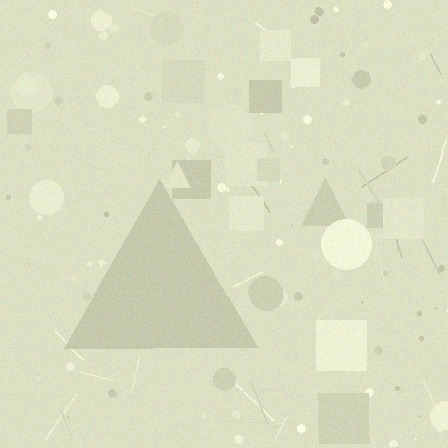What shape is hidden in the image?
A triangle is hidden in the image.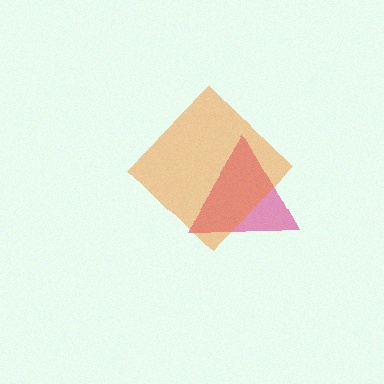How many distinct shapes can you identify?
There are 2 distinct shapes: a pink triangle, an orange diamond.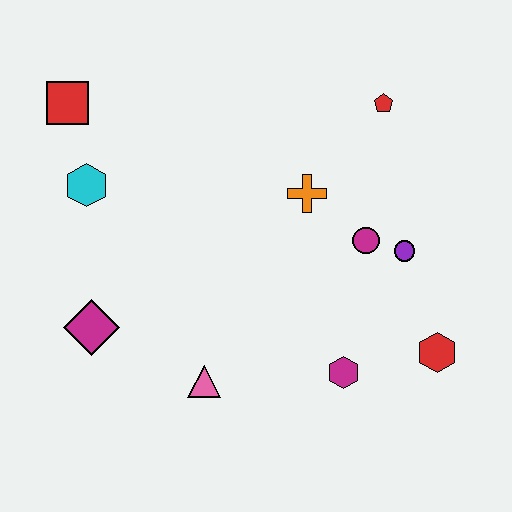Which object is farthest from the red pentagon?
The magenta diamond is farthest from the red pentagon.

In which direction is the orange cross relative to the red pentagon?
The orange cross is below the red pentagon.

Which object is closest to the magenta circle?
The purple circle is closest to the magenta circle.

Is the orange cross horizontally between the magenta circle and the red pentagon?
No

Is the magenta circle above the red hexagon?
Yes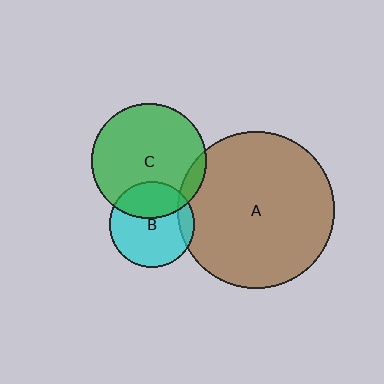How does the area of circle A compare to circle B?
Approximately 3.4 times.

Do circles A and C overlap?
Yes.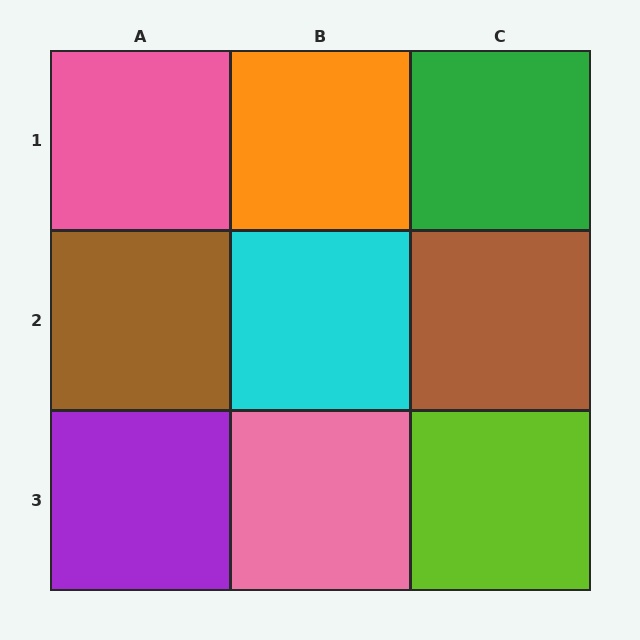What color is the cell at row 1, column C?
Green.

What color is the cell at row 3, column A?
Purple.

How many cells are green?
1 cell is green.